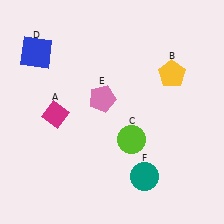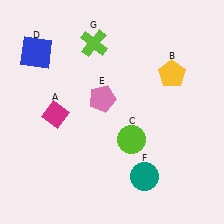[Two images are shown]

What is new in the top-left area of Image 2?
A lime cross (G) was added in the top-left area of Image 2.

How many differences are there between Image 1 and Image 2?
There is 1 difference between the two images.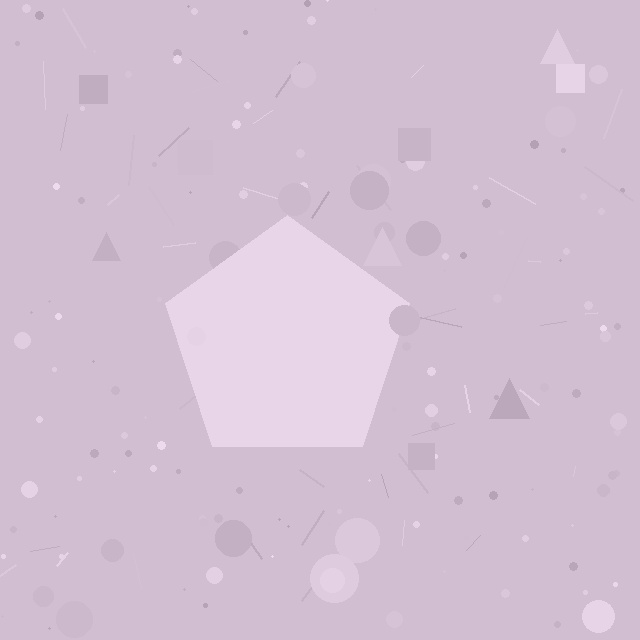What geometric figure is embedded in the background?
A pentagon is embedded in the background.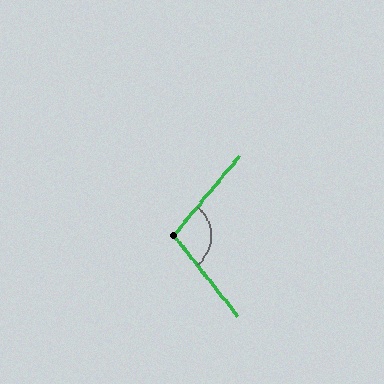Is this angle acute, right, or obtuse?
It is obtuse.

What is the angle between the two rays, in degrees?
Approximately 102 degrees.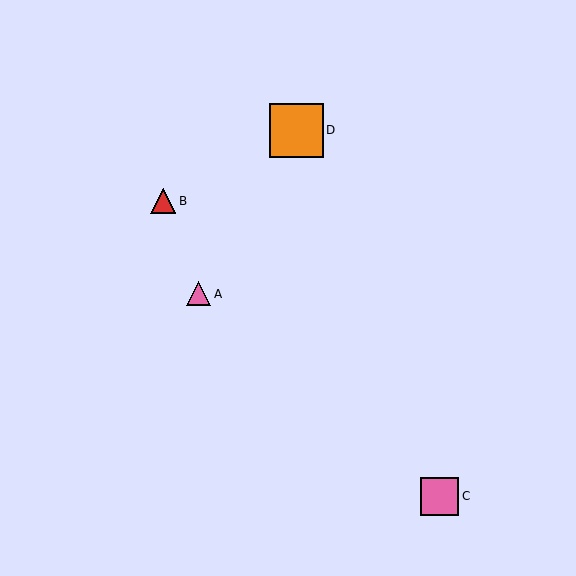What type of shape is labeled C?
Shape C is a pink square.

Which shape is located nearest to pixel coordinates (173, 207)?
The red triangle (labeled B) at (163, 201) is nearest to that location.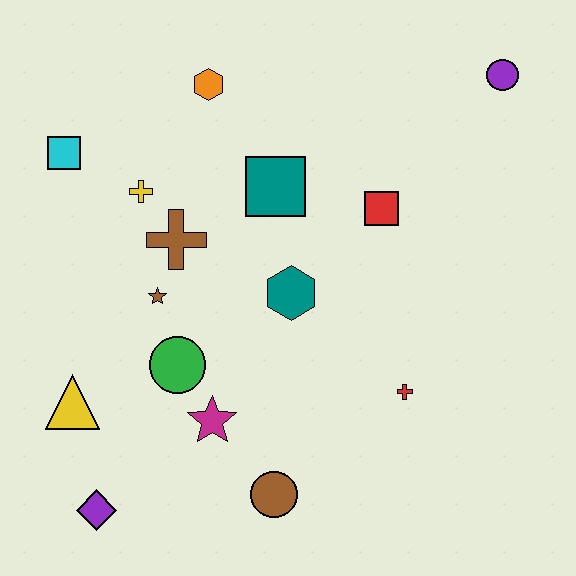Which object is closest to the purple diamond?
The yellow triangle is closest to the purple diamond.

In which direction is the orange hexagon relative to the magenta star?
The orange hexagon is above the magenta star.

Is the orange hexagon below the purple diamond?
No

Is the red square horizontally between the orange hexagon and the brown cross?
No